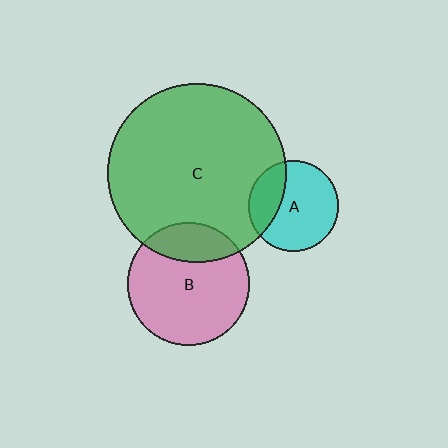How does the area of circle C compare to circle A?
Approximately 3.9 times.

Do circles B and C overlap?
Yes.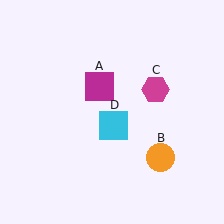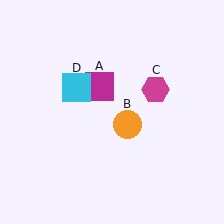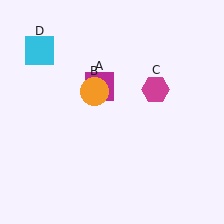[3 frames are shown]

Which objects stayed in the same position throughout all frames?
Magenta square (object A) and magenta hexagon (object C) remained stationary.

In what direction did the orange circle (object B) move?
The orange circle (object B) moved up and to the left.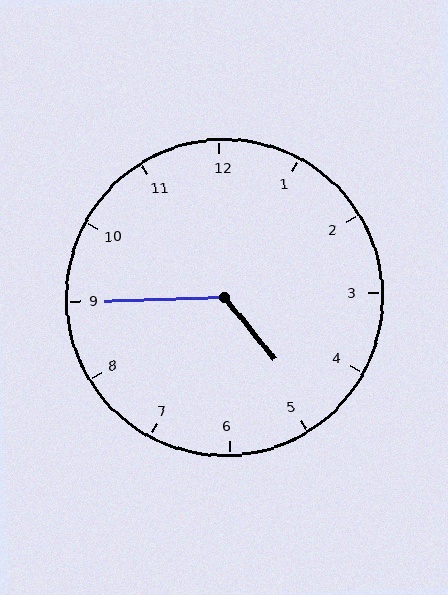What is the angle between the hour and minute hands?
Approximately 128 degrees.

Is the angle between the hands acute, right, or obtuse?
It is obtuse.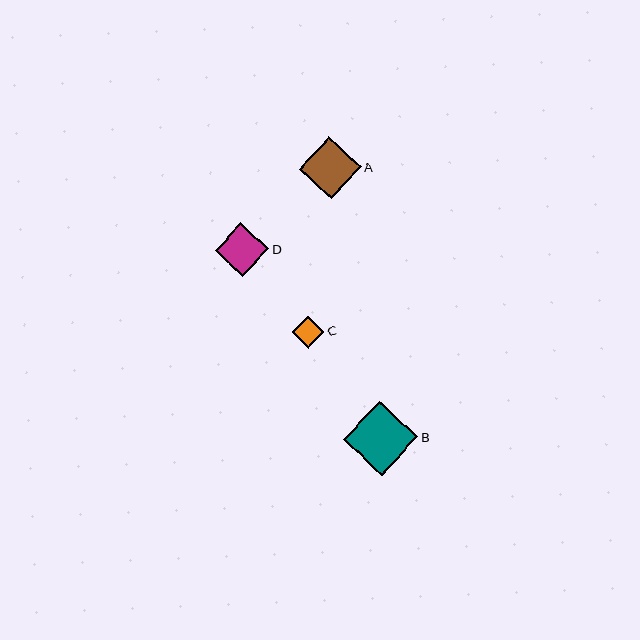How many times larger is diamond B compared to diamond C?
Diamond B is approximately 2.3 times the size of diamond C.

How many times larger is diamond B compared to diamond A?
Diamond B is approximately 1.2 times the size of diamond A.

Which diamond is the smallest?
Diamond C is the smallest with a size of approximately 32 pixels.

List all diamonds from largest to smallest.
From largest to smallest: B, A, D, C.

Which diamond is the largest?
Diamond B is the largest with a size of approximately 74 pixels.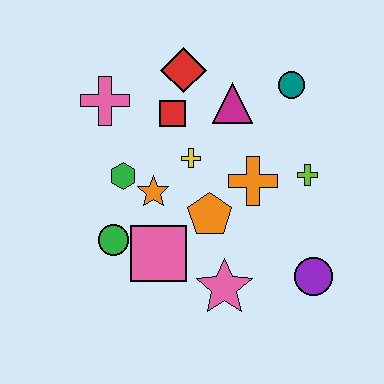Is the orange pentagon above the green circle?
Yes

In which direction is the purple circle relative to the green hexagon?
The purple circle is to the right of the green hexagon.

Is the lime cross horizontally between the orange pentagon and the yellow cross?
No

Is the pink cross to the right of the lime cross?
No